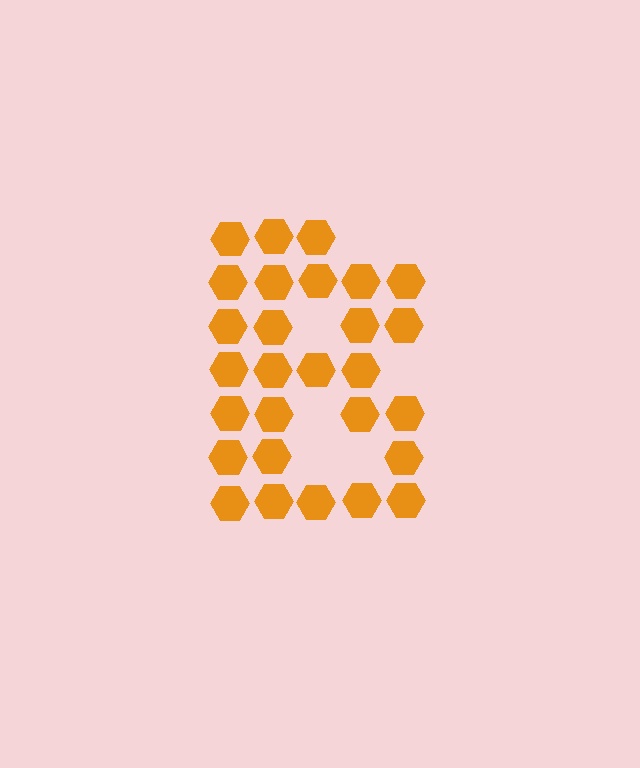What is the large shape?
The large shape is the letter B.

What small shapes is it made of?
It is made of small hexagons.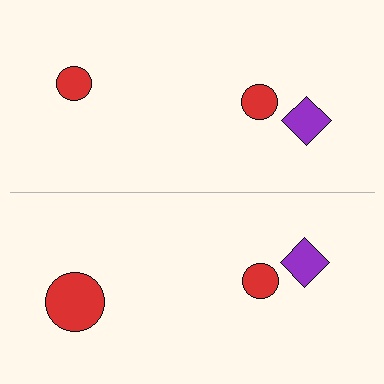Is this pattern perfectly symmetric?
No, the pattern is not perfectly symmetric. The red circle on the bottom side has a different size than its mirror counterpart.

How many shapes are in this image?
There are 6 shapes in this image.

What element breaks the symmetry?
The red circle on the bottom side has a different size than its mirror counterpart.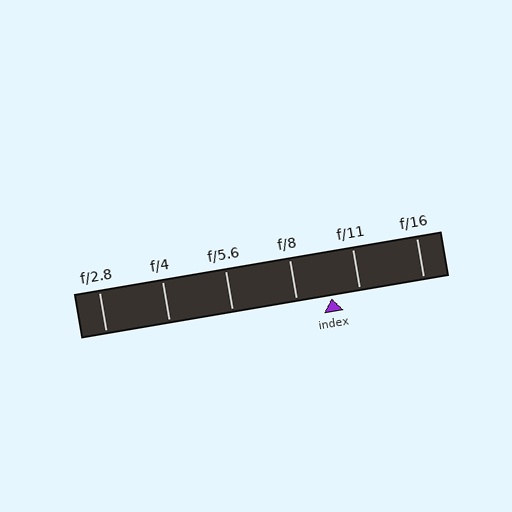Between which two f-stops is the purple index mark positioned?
The index mark is between f/8 and f/11.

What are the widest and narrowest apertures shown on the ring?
The widest aperture shown is f/2.8 and the narrowest is f/16.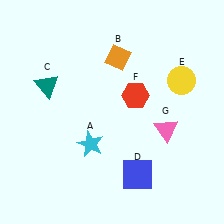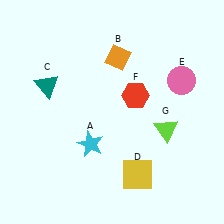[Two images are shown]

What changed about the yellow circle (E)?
In Image 1, E is yellow. In Image 2, it changed to pink.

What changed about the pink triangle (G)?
In Image 1, G is pink. In Image 2, it changed to lime.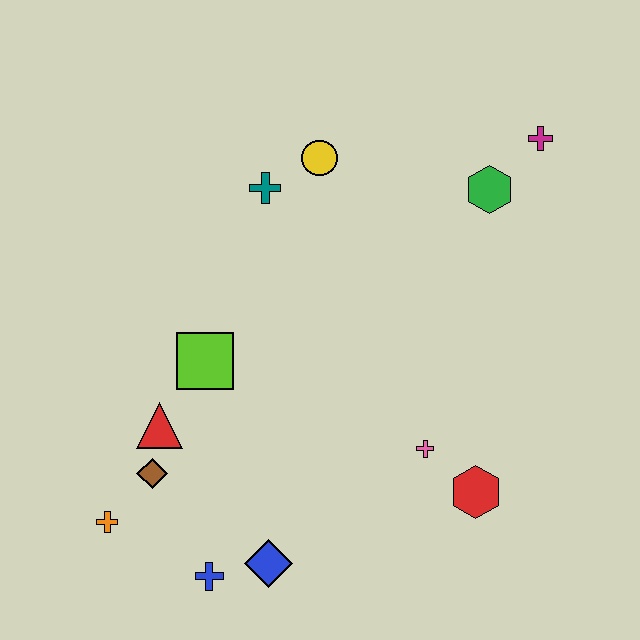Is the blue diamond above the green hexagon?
No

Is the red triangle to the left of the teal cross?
Yes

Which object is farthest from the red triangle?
The magenta cross is farthest from the red triangle.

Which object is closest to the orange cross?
The brown diamond is closest to the orange cross.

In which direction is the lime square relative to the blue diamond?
The lime square is above the blue diamond.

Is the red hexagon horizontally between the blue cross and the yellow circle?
No